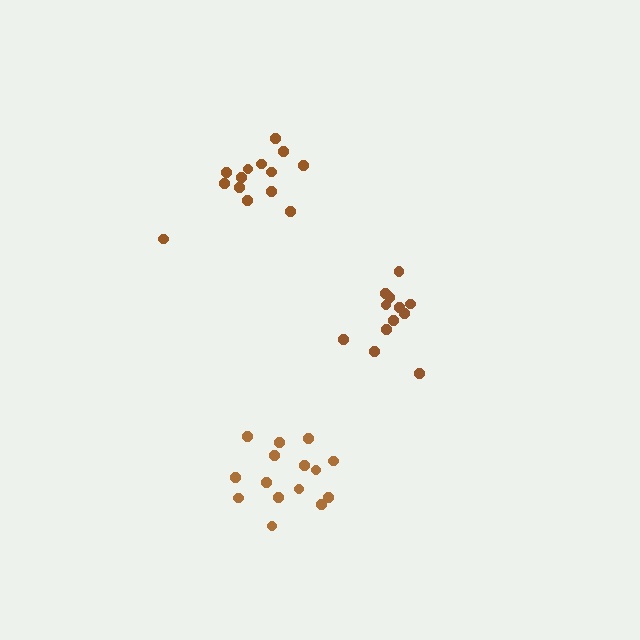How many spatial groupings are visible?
There are 3 spatial groupings.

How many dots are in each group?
Group 1: 14 dots, Group 2: 15 dots, Group 3: 12 dots (41 total).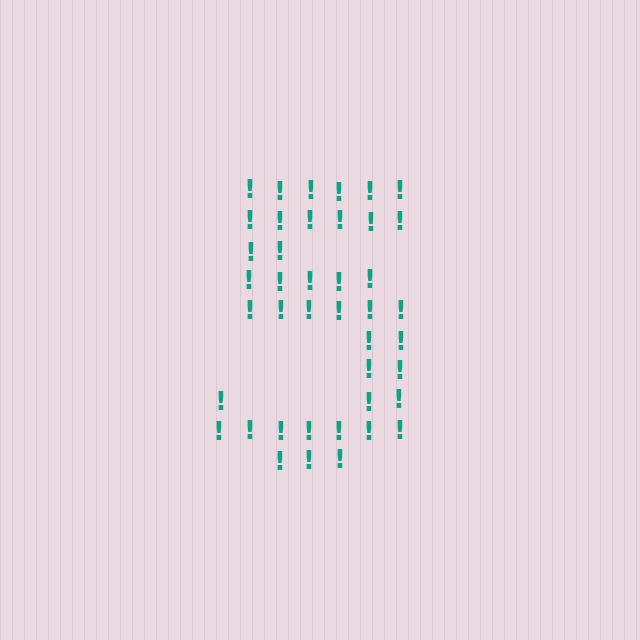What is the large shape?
The large shape is the digit 5.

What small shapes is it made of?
It is made of small exclamation marks.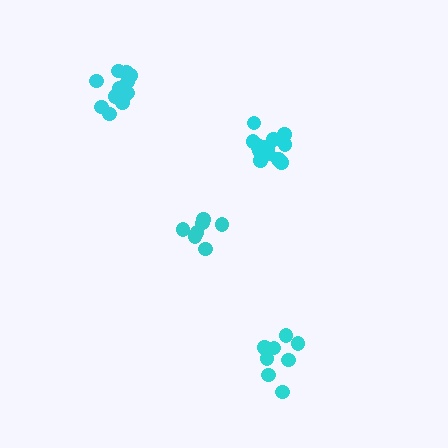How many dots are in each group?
Group 1: 8 dots, Group 2: 13 dots, Group 3: 13 dots, Group 4: 7 dots (41 total).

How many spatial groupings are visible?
There are 4 spatial groupings.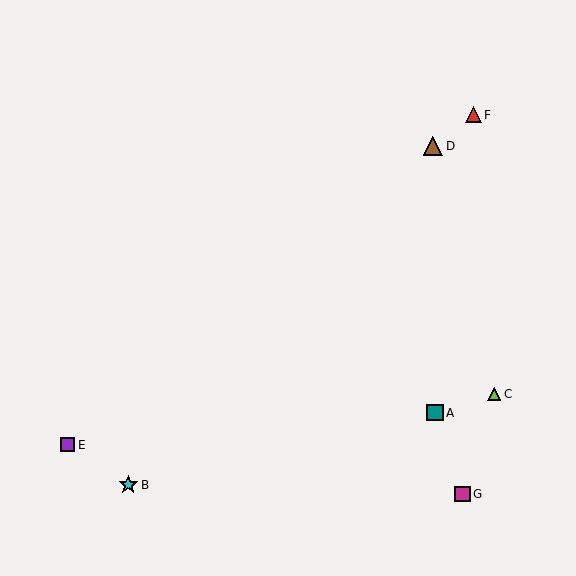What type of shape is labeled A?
Shape A is a teal square.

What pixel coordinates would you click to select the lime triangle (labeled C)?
Click at (494, 394) to select the lime triangle C.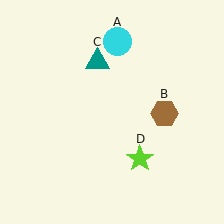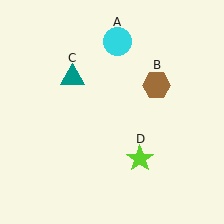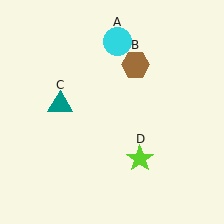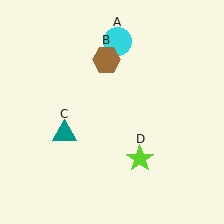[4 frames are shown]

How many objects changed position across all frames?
2 objects changed position: brown hexagon (object B), teal triangle (object C).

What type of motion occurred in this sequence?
The brown hexagon (object B), teal triangle (object C) rotated counterclockwise around the center of the scene.